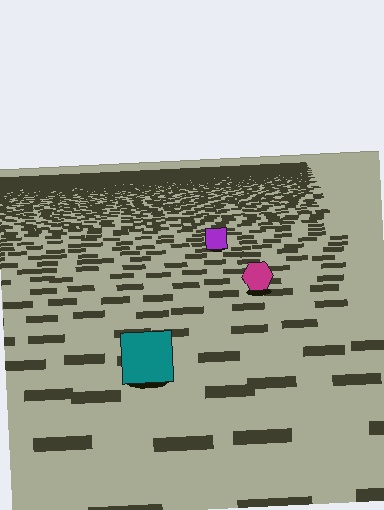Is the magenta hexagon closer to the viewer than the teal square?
No. The teal square is closer — you can tell from the texture gradient: the ground texture is coarser near it.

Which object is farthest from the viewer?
The purple square is farthest from the viewer. It appears smaller and the ground texture around it is denser.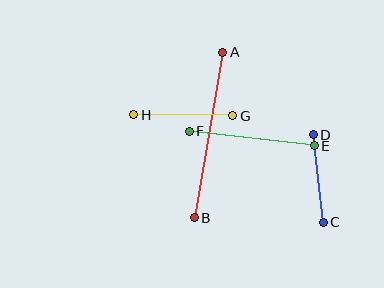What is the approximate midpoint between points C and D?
The midpoint is at approximately (318, 179) pixels.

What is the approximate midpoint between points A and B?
The midpoint is at approximately (208, 135) pixels.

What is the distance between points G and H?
The distance is approximately 99 pixels.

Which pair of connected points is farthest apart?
Points A and B are farthest apart.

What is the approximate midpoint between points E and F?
The midpoint is at approximately (252, 138) pixels.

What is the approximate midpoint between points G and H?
The midpoint is at approximately (183, 115) pixels.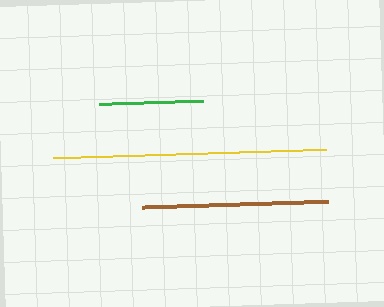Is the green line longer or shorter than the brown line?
The brown line is longer than the green line.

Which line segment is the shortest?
The green line is the shortest at approximately 105 pixels.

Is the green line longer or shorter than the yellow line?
The yellow line is longer than the green line.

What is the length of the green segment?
The green segment is approximately 105 pixels long.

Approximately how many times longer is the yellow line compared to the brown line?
The yellow line is approximately 1.5 times the length of the brown line.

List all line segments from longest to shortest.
From longest to shortest: yellow, brown, green.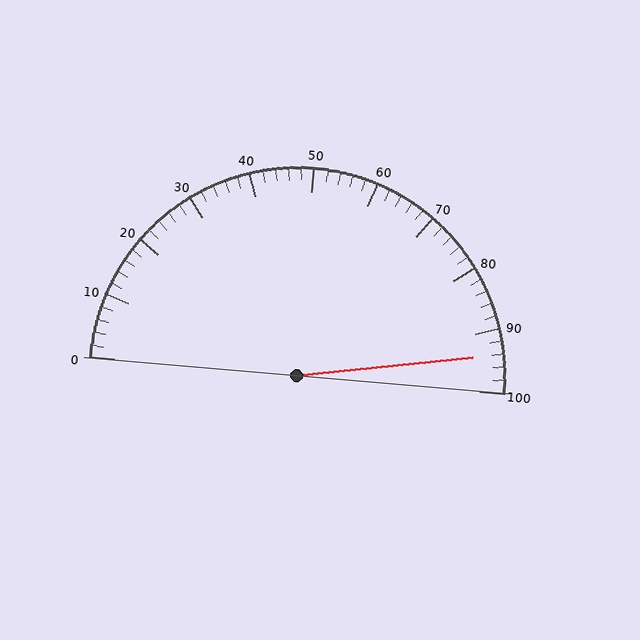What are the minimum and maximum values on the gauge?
The gauge ranges from 0 to 100.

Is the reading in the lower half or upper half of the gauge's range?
The reading is in the upper half of the range (0 to 100).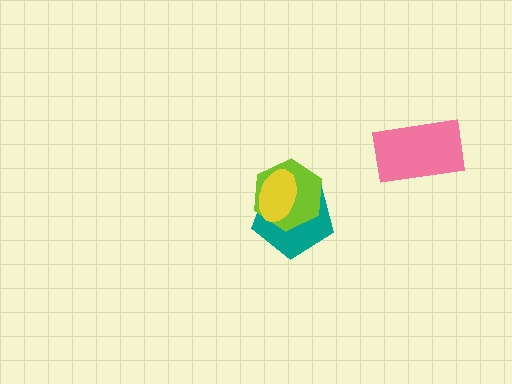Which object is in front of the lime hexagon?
The yellow ellipse is in front of the lime hexagon.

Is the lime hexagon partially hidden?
Yes, it is partially covered by another shape.